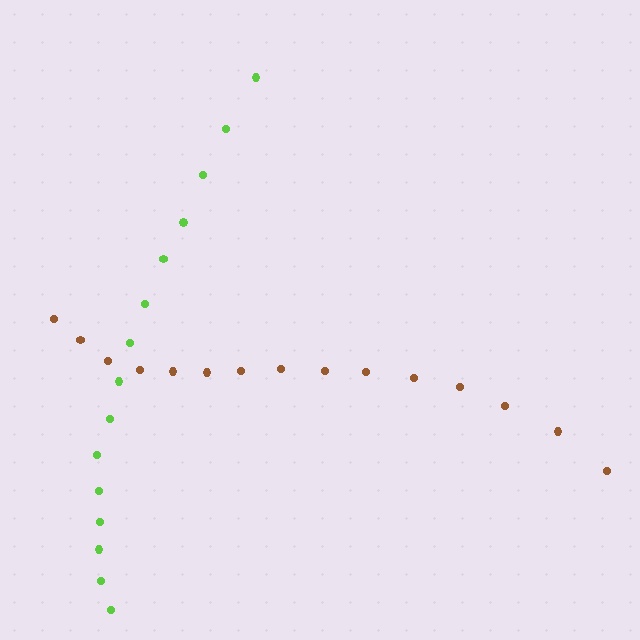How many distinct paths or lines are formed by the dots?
There are 2 distinct paths.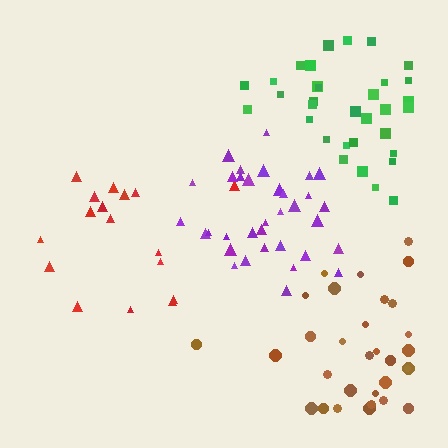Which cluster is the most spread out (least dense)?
Red.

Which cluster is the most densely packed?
Purple.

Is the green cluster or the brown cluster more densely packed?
Green.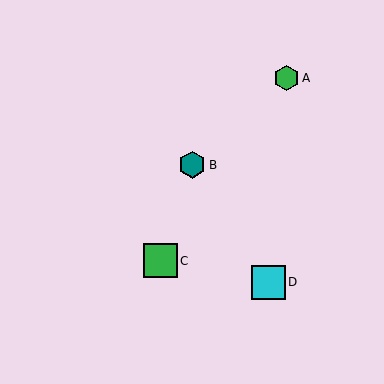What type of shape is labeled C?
Shape C is a green square.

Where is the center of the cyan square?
The center of the cyan square is at (268, 282).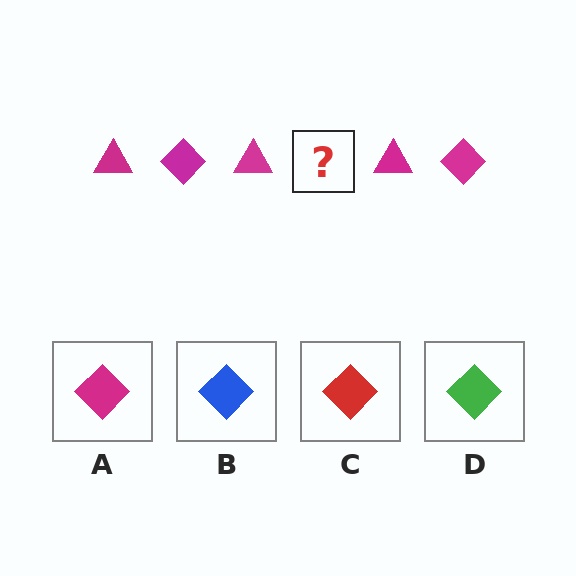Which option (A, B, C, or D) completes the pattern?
A.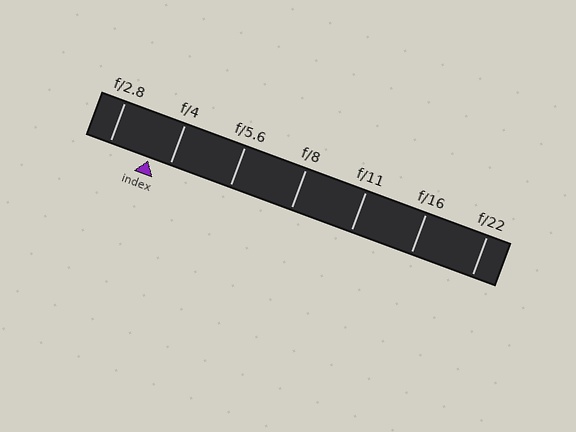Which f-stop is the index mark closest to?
The index mark is closest to f/4.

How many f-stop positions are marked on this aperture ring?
There are 7 f-stop positions marked.